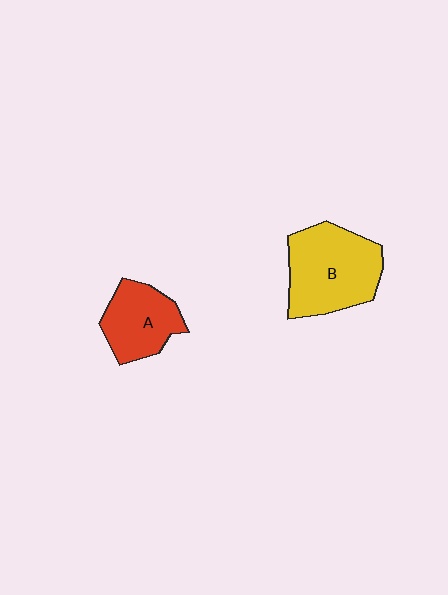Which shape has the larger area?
Shape B (yellow).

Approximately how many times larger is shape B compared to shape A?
Approximately 1.5 times.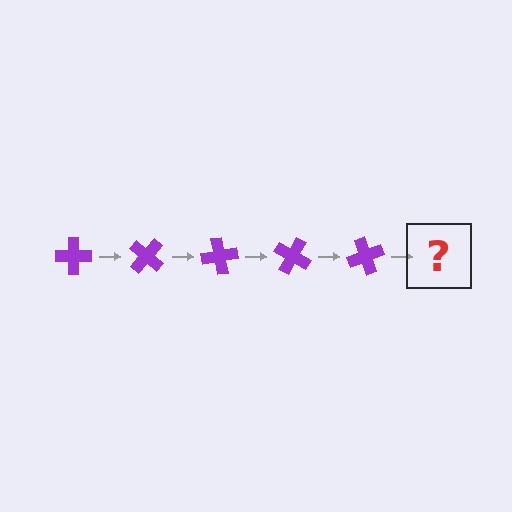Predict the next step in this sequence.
The next step is a purple cross rotated 200 degrees.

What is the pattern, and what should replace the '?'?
The pattern is that the cross rotates 40 degrees each step. The '?' should be a purple cross rotated 200 degrees.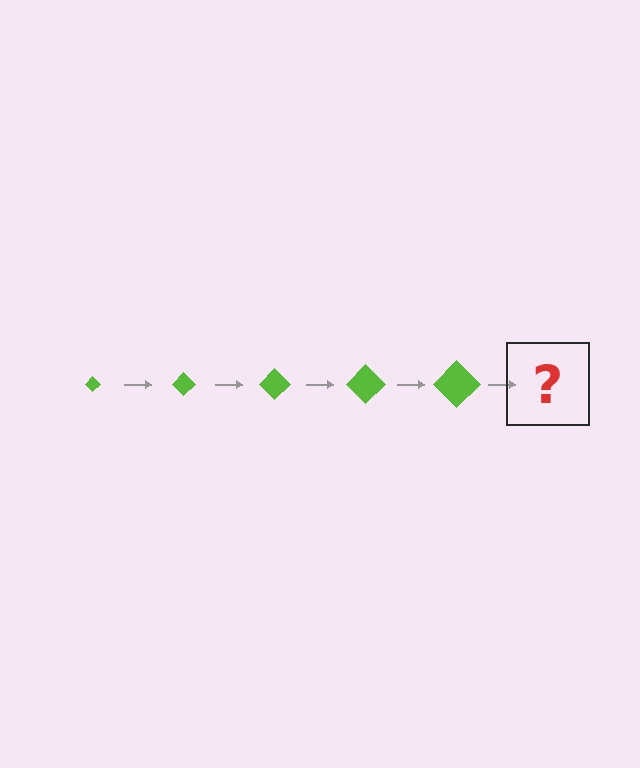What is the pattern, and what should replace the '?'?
The pattern is that the diamond gets progressively larger each step. The '?' should be a lime diamond, larger than the previous one.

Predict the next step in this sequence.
The next step is a lime diamond, larger than the previous one.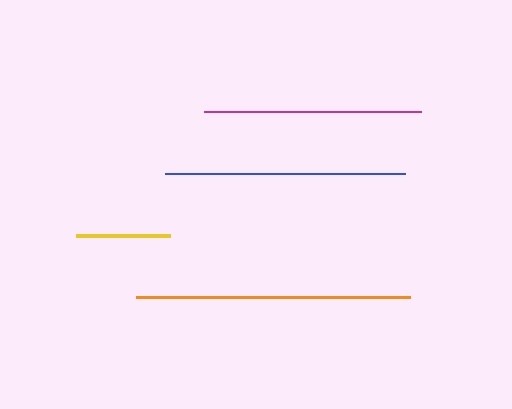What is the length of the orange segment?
The orange segment is approximately 274 pixels long.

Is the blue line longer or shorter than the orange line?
The orange line is longer than the blue line.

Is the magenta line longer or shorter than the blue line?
The blue line is longer than the magenta line.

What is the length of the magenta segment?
The magenta segment is approximately 217 pixels long.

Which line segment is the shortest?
The yellow line is the shortest at approximately 94 pixels.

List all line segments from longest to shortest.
From longest to shortest: orange, blue, magenta, yellow.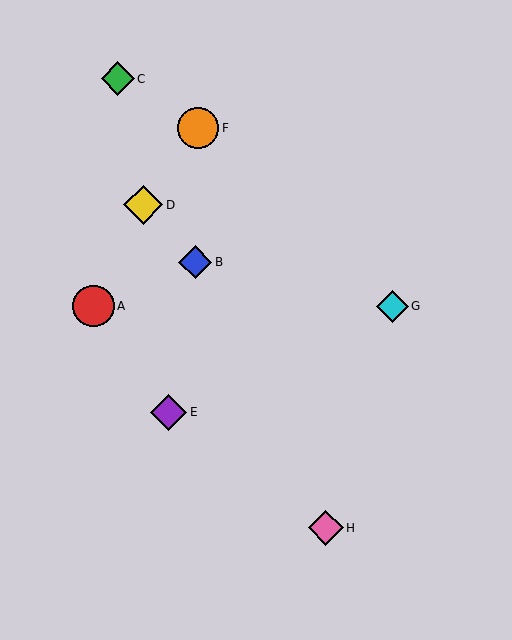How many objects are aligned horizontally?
2 objects (A, G) are aligned horizontally.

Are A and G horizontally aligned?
Yes, both are at y≈306.